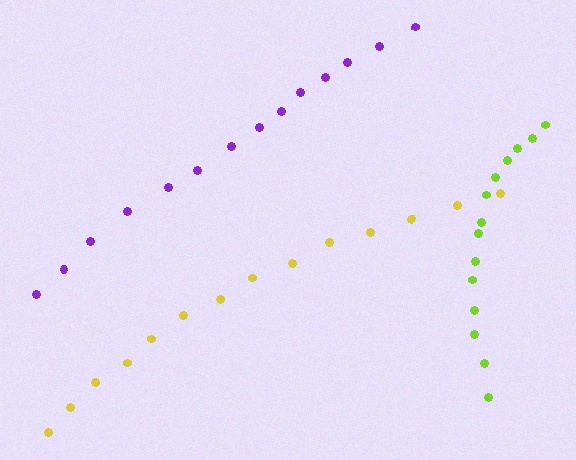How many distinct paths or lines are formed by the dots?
There are 3 distinct paths.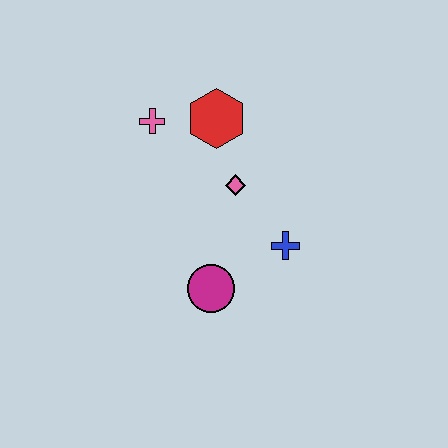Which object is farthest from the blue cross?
The pink cross is farthest from the blue cross.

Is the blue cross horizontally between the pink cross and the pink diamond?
No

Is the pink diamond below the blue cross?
No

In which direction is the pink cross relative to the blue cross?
The pink cross is to the left of the blue cross.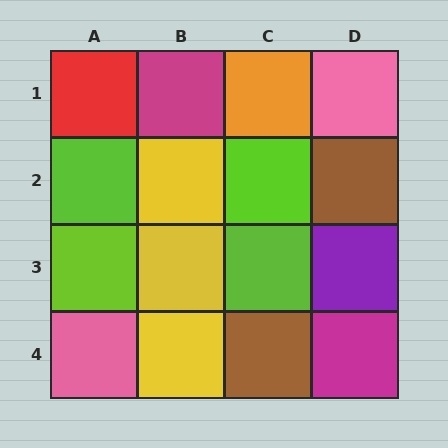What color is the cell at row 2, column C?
Lime.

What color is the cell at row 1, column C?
Orange.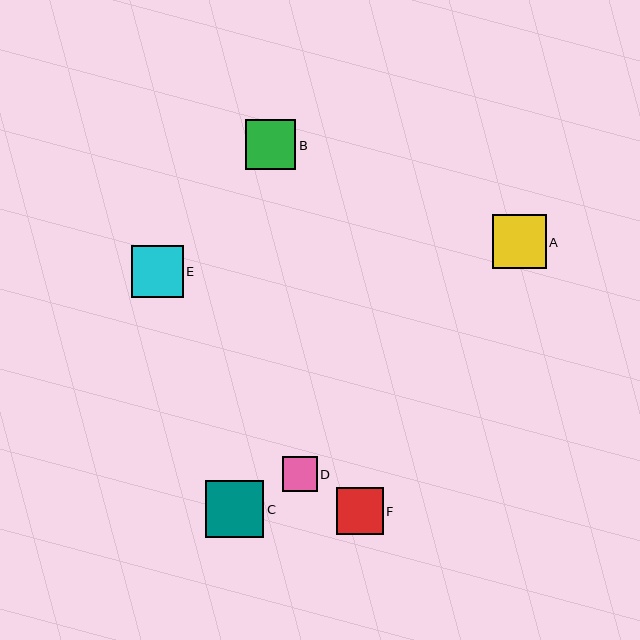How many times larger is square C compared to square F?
Square C is approximately 1.2 times the size of square F.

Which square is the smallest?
Square D is the smallest with a size of approximately 35 pixels.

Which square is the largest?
Square C is the largest with a size of approximately 58 pixels.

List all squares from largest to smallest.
From largest to smallest: C, A, E, B, F, D.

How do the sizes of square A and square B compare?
Square A and square B are approximately the same size.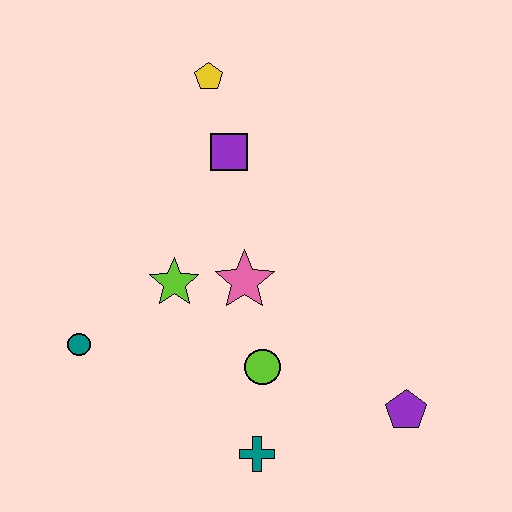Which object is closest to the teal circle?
The lime star is closest to the teal circle.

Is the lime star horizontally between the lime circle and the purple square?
No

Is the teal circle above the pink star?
No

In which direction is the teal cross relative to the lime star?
The teal cross is below the lime star.